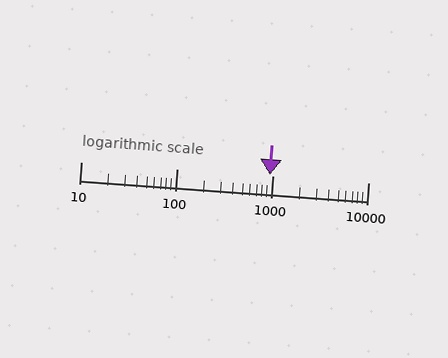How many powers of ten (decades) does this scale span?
The scale spans 3 decades, from 10 to 10000.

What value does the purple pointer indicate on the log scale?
The pointer indicates approximately 940.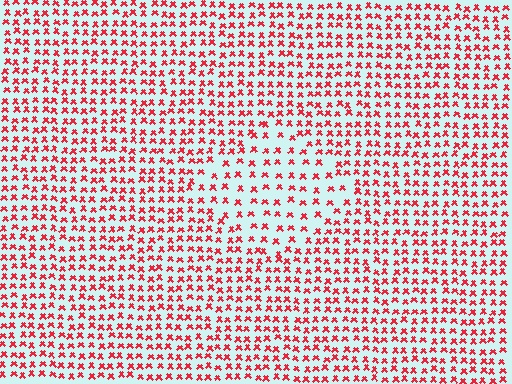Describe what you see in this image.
The image contains small red elements arranged at two different densities. A diamond-shaped region is visible where the elements are less densely packed than the surrounding area.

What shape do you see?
I see a diamond.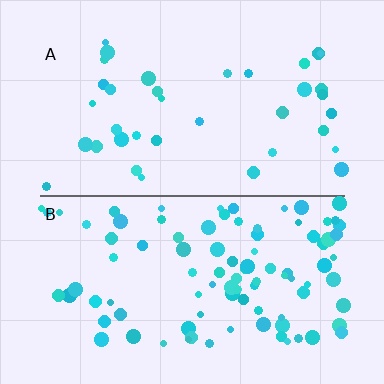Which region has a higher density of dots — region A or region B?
B (the bottom).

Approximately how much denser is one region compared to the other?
Approximately 2.5× — region B over region A.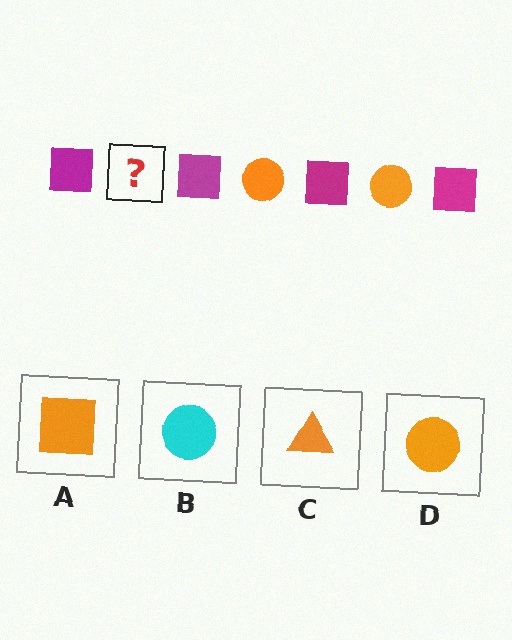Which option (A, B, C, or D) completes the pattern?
D.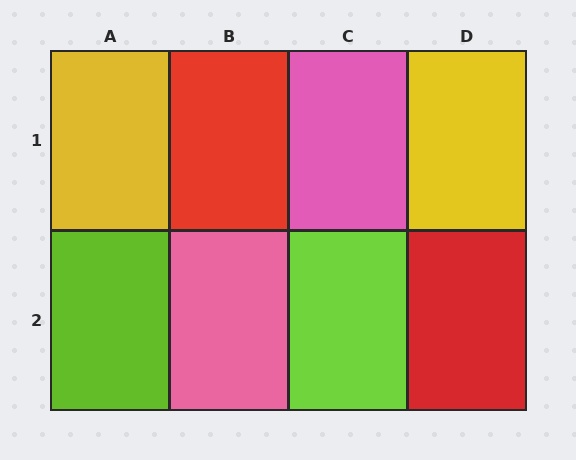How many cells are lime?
2 cells are lime.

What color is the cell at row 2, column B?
Pink.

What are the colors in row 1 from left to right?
Yellow, red, pink, yellow.